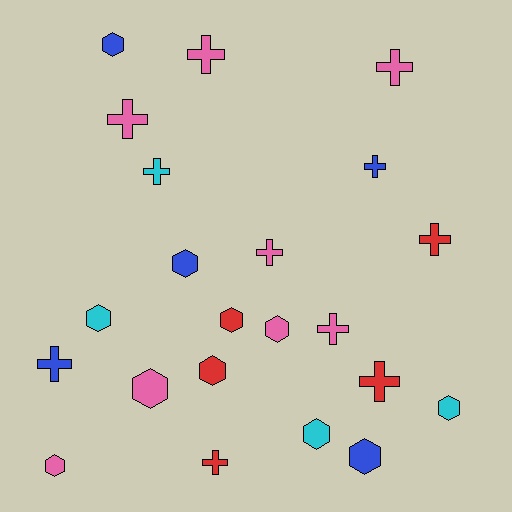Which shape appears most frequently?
Cross, with 11 objects.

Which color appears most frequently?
Pink, with 8 objects.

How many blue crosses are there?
There are 2 blue crosses.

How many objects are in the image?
There are 22 objects.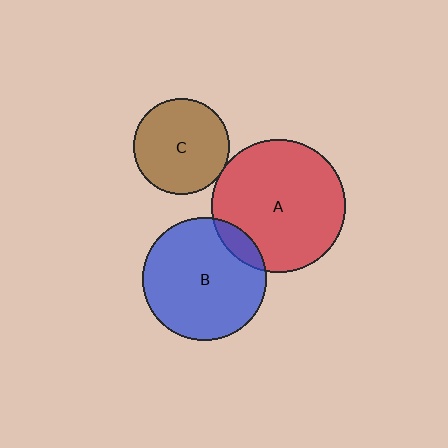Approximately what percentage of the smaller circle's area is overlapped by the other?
Approximately 5%.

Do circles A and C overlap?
Yes.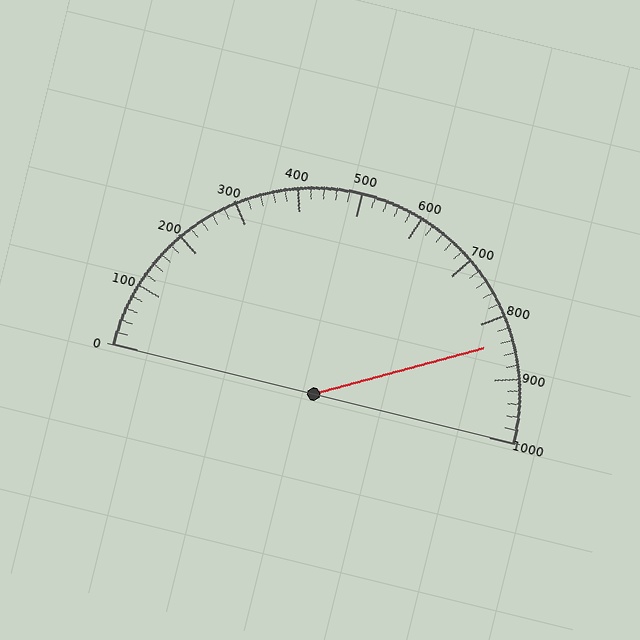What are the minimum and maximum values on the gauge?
The gauge ranges from 0 to 1000.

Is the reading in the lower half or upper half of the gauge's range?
The reading is in the upper half of the range (0 to 1000).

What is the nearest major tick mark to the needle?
The nearest major tick mark is 800.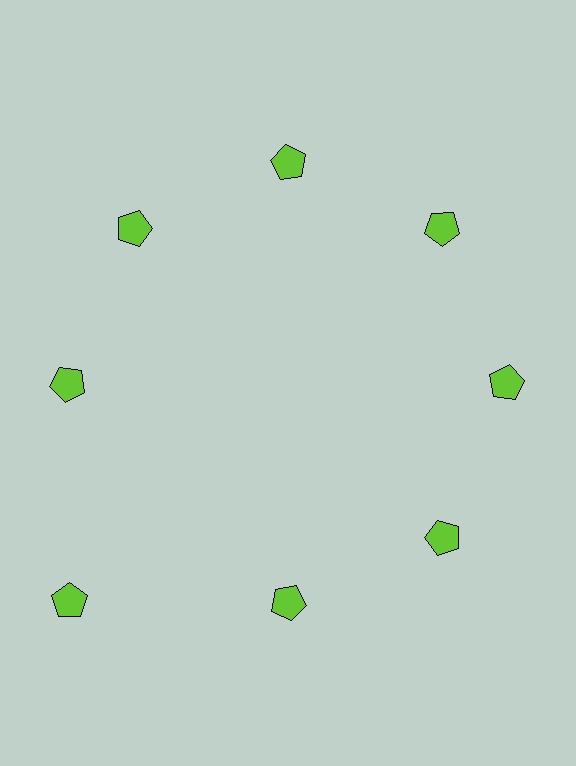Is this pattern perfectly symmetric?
No. The 8 lime pentagons are arranged in a ring, but one element near the 8 o'clock position is pushed outward from the center, breaking the 8-fold rotational symmetry.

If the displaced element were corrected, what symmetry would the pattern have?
It would have 8-fold rotational symmetry — the pattern would map onto itself every 45 degrees.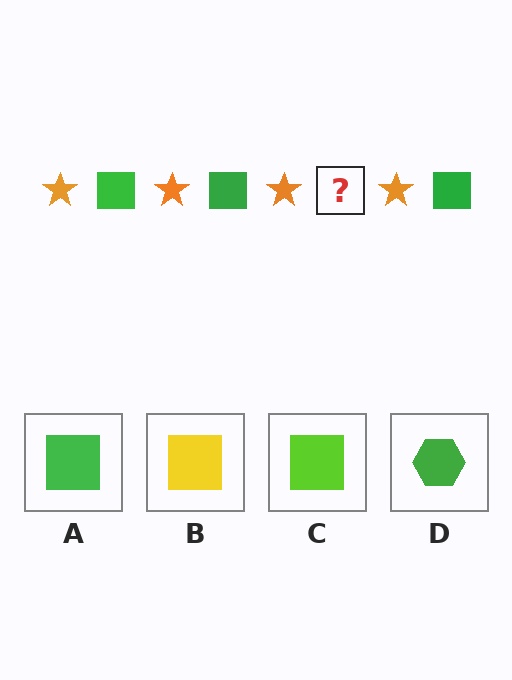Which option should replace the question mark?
Option A.